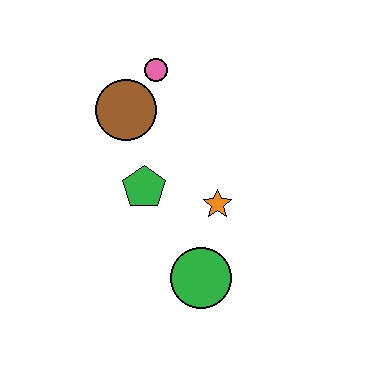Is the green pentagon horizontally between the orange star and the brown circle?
Yes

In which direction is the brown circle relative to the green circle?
The brown circle is above the green circle.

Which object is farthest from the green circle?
The pink circle is farthest from the green circle.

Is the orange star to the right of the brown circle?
Yes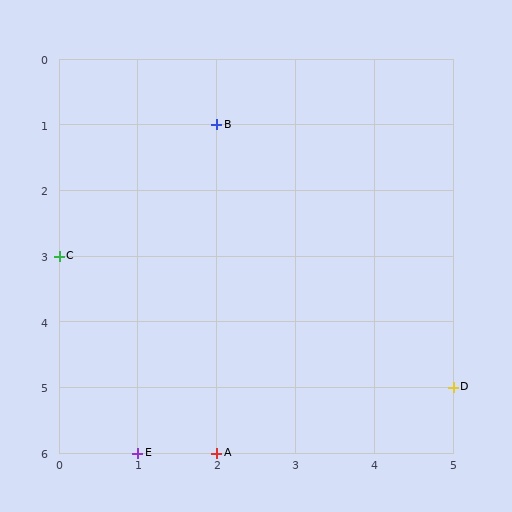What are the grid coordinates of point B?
Point B is at grid coordinates (2, 1).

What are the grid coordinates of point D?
Point D is at grid coordinates (5, 5).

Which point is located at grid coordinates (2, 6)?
Point A is at (2, 6).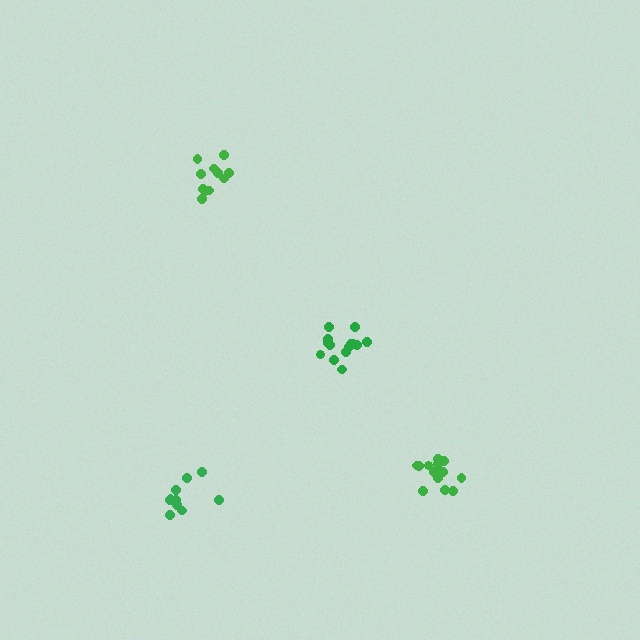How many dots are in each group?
Group 1: 10 dots, Group 2: 14 dots, Group 3: 11 dots, Group 4: 14 dots (49 total).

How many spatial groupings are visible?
There are 4 spatial groupings.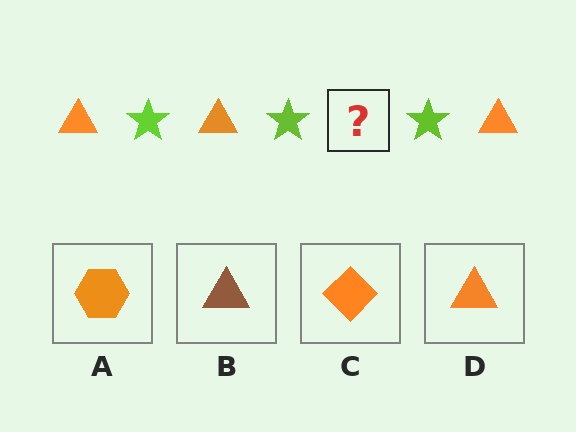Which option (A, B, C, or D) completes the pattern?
D.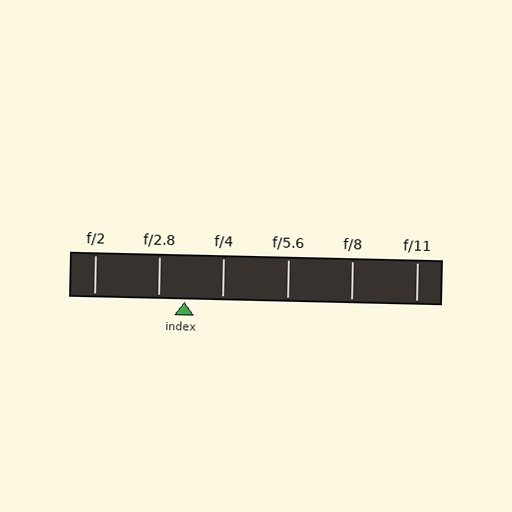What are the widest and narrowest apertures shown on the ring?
The widest aperture shown is f/2 and the narrowest is f/11.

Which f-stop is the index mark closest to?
The index mark is closest to f/2.8.